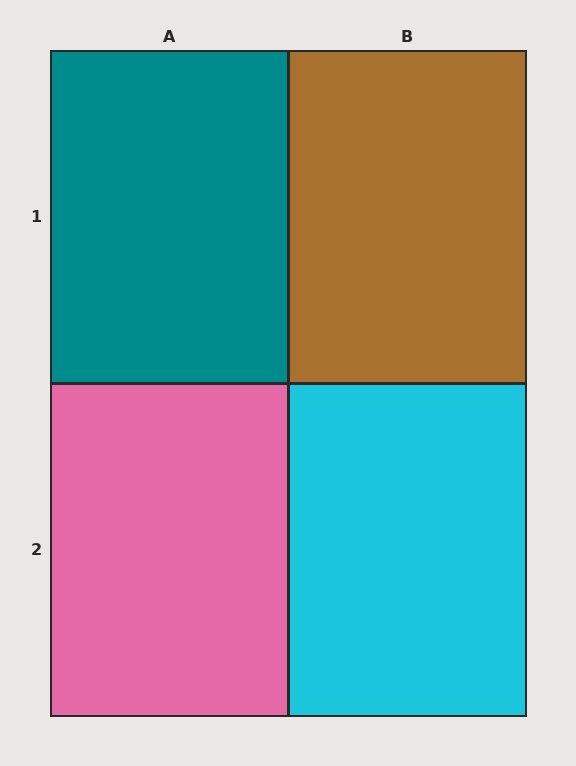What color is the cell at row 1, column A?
Teal.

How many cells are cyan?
1 cell is cyan.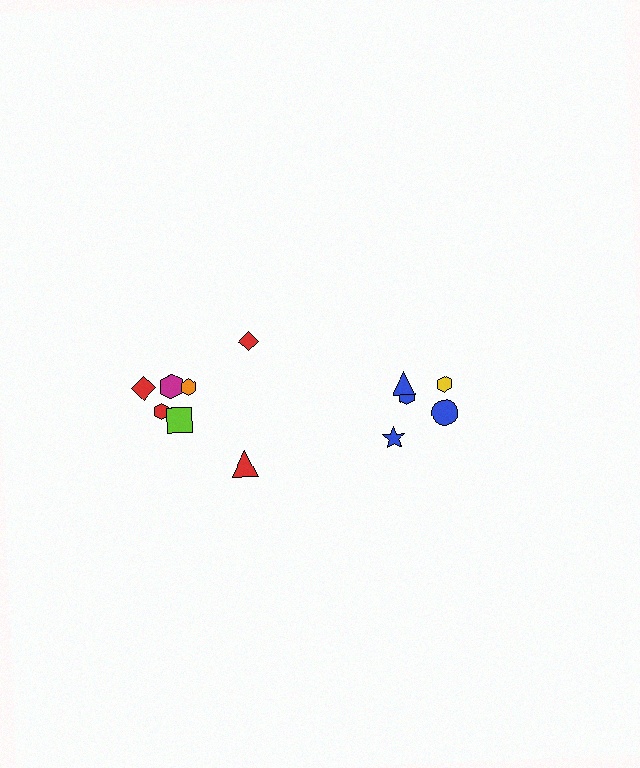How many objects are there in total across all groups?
There are 12 objects.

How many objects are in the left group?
There are 7 objects.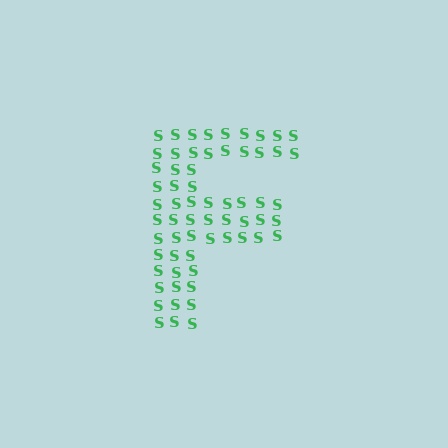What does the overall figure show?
The overall figure shows the letter F.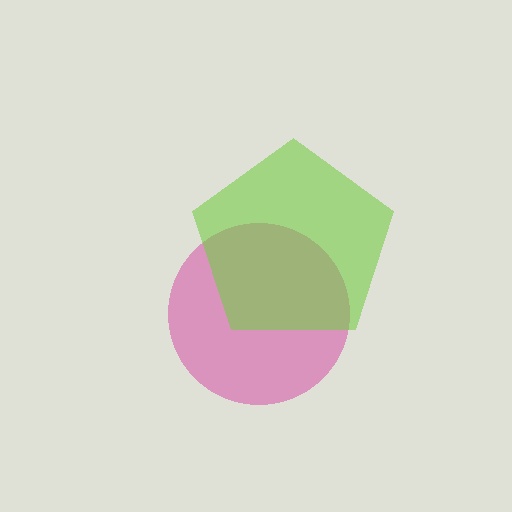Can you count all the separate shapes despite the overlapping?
Yes, there are 2 separate shapes.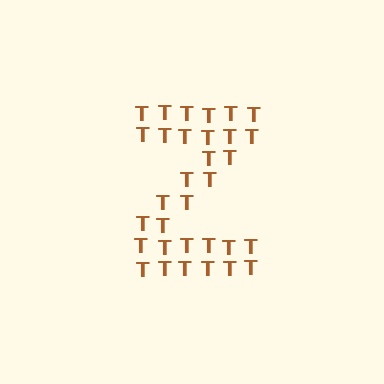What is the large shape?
The large shape is the letter Z.